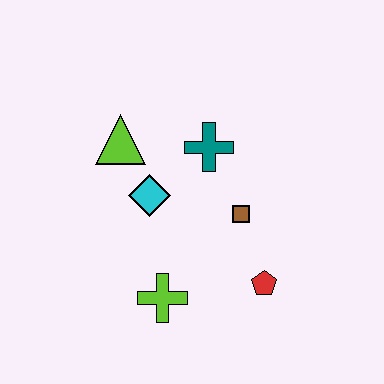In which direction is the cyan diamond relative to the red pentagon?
The cyan diamond is to the left of the red pentagon.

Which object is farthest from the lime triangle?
The red pentagon is farthest from the lime triangle.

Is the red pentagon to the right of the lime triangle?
Yes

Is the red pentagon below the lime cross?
No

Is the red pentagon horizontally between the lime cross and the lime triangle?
No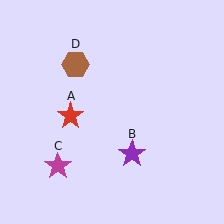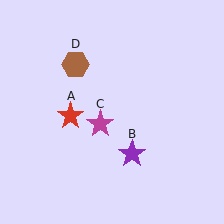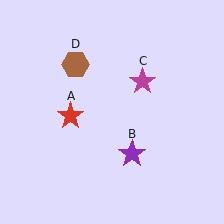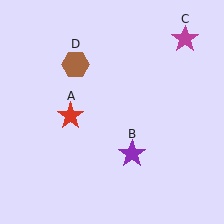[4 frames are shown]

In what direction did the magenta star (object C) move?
The magenta star (object C) moved up and to the right.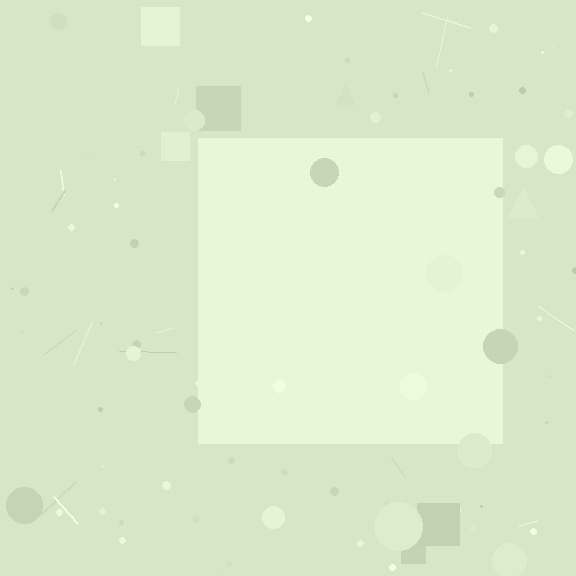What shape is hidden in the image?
A square is hidden in the image.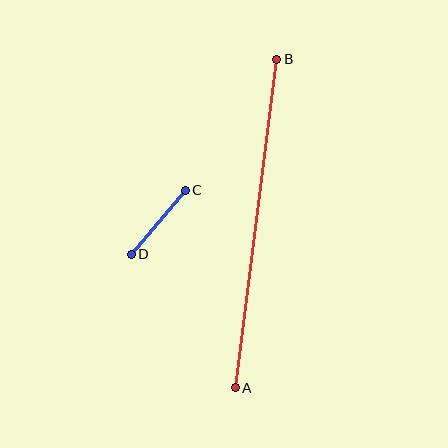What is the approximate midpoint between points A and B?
The midpoint is at approximately (256, 223) pixels.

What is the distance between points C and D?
The distance is approximately 84 pixels.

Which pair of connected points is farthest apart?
Points A and B are farthest apart.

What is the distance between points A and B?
The distance is approximately 331 pixels.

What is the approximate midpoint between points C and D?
The midpoint is at approximately (158, 222) pixels.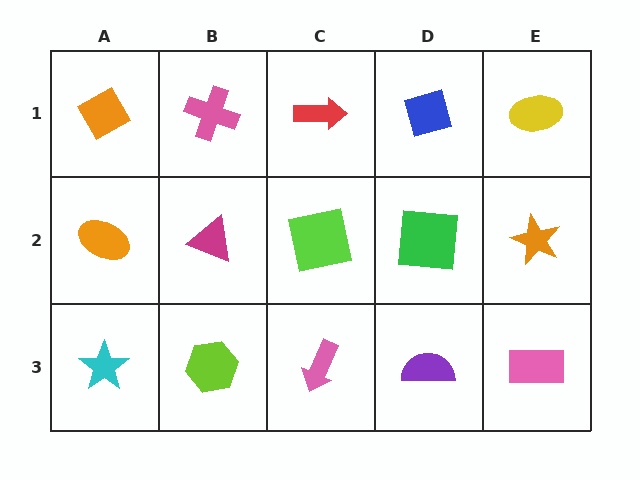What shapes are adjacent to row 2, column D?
A blue diamond (row 1, column D), a purple semicircle (row 3, column D), a lime square (row 2, column C), an orange star (row 2, column E).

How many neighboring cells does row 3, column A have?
2.